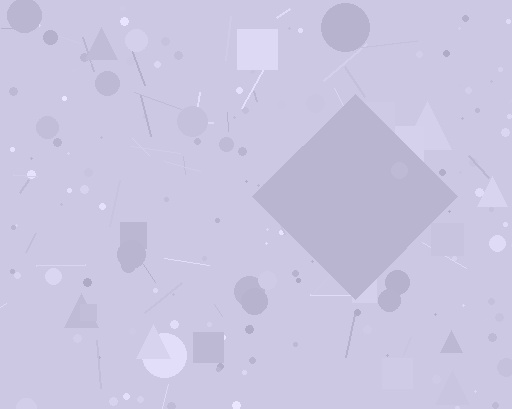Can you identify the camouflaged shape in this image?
The camouflaged shape is a diamond.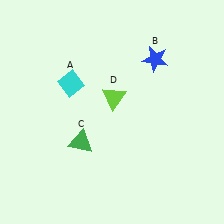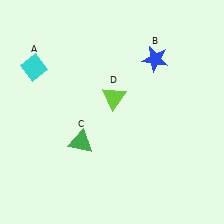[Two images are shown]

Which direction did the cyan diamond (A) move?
The cyan diamond (A) moved left.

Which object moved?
The cyan diamond (A) moved left.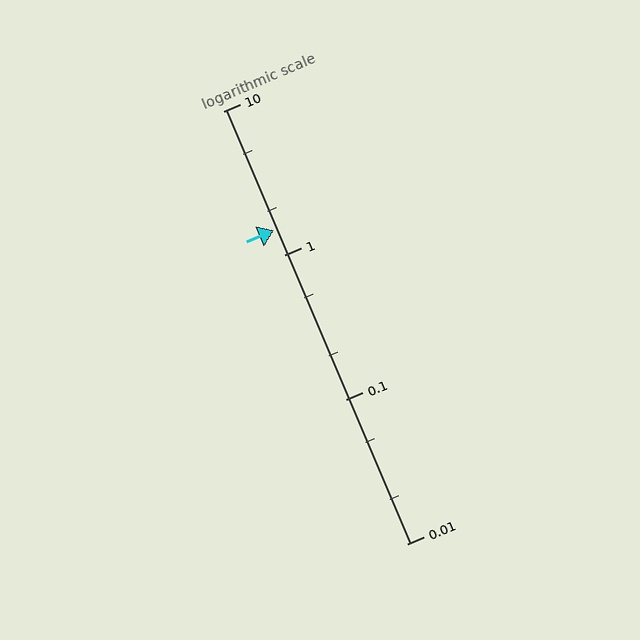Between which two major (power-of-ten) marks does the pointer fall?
The pointer is between 1 and 10.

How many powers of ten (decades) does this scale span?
The scale spans 3 decades, from 0.01 to 10.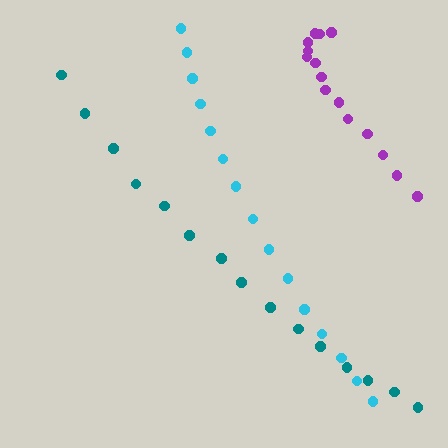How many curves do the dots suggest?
There are 3 distinct paths.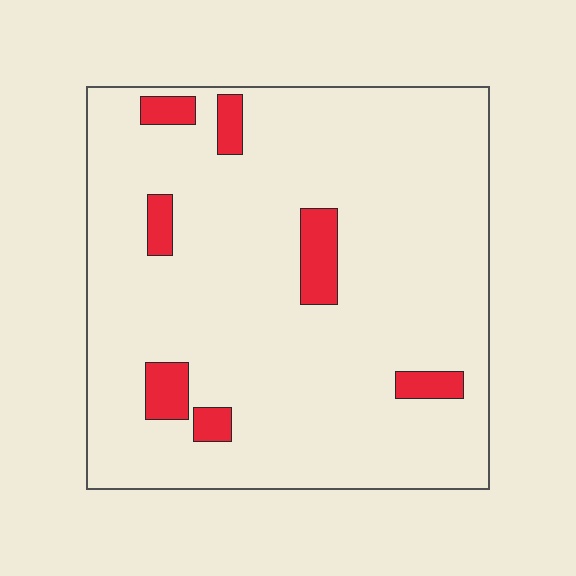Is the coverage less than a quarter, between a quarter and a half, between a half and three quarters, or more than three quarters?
Less than a quarter.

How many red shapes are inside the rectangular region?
7.